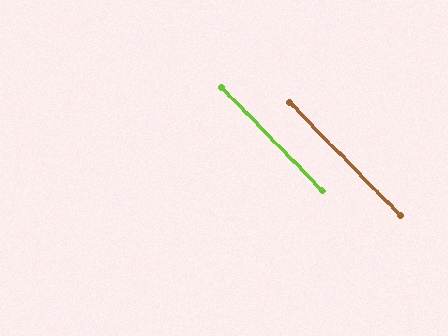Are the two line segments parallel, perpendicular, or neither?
Parallel — their directions differ by only 0.3°.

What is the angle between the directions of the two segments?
Approximately 0 degrees.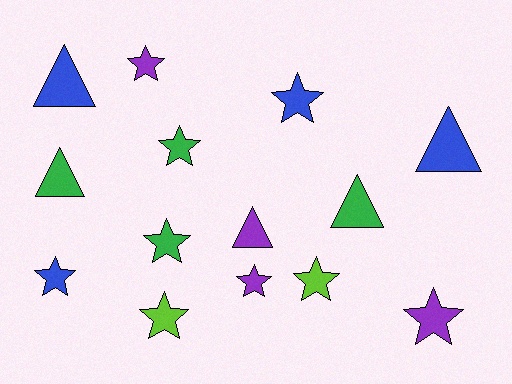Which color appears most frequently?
Blue, with 4 objects.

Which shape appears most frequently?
Star, with 9 objects.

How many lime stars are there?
There are 2 lime stars.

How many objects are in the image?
There are 14 objects.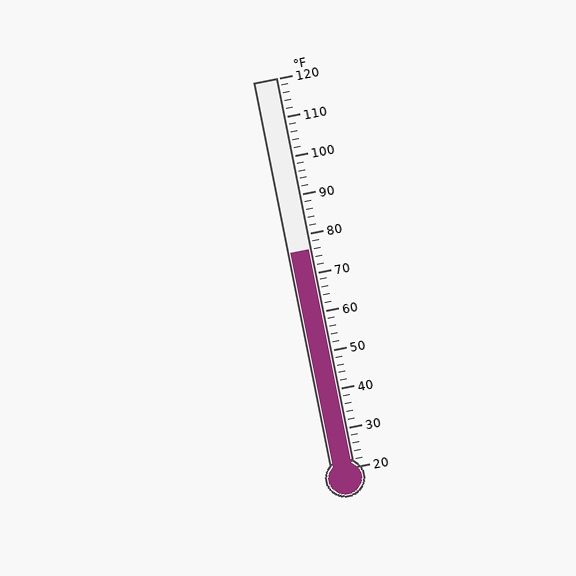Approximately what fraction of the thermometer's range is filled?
The thermometer is filled to approximately 55% of its range.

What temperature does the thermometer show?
The thermometer shows approximately 76°F.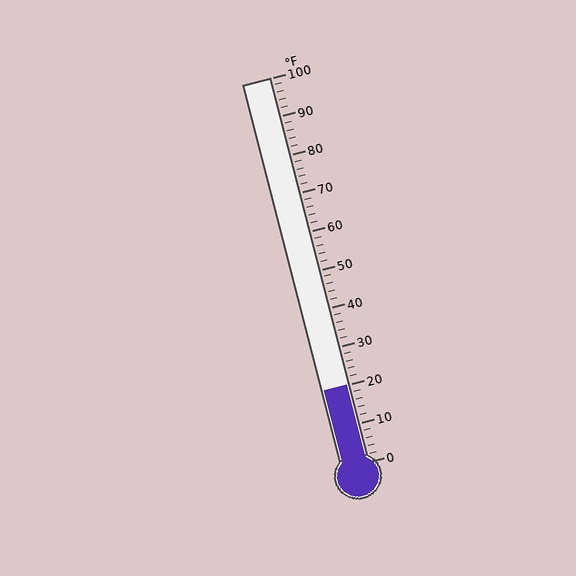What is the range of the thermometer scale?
The thermometer scale ranges from 0°F to 100°F.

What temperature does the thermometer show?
The thermometer shows approximately 20°F.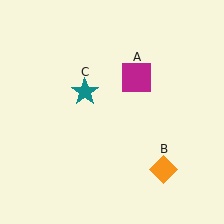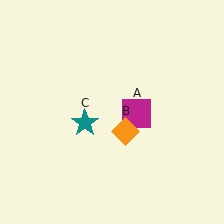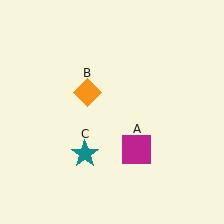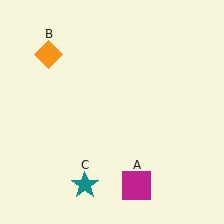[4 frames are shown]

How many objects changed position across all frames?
3 objects changed position: magenta square (object A), orange diamond (object B), teal star (object C).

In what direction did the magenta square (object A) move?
The magenta square (object A) moved down.